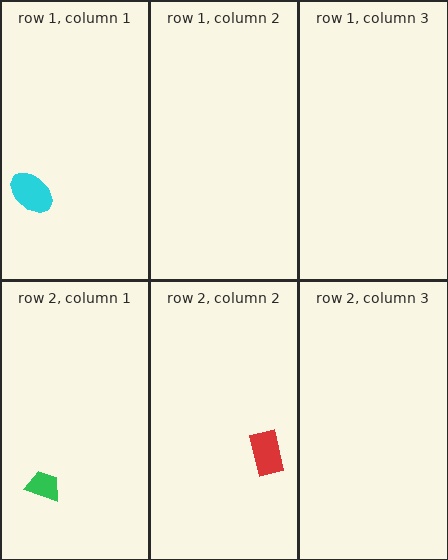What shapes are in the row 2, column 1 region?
The green trapezoid.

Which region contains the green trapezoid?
The row 2, column 1 region.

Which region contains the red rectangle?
The row 2, column 2 region.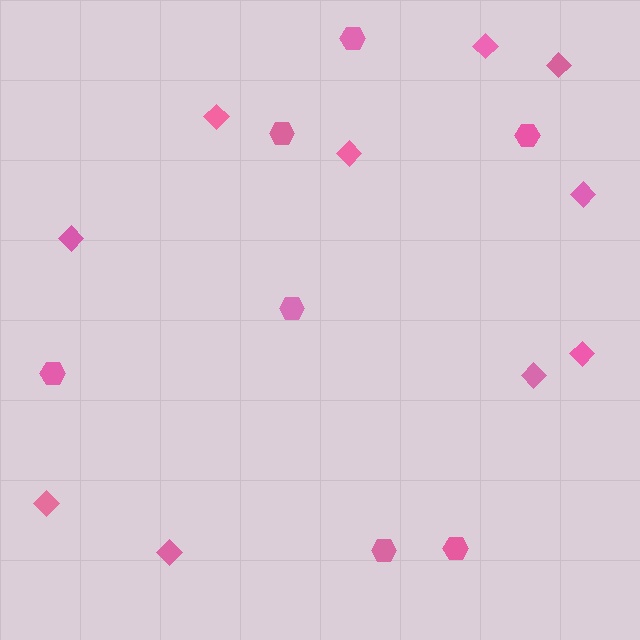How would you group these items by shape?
There are 2 groups: one group of diamonds (10) and one group of hexagons (7).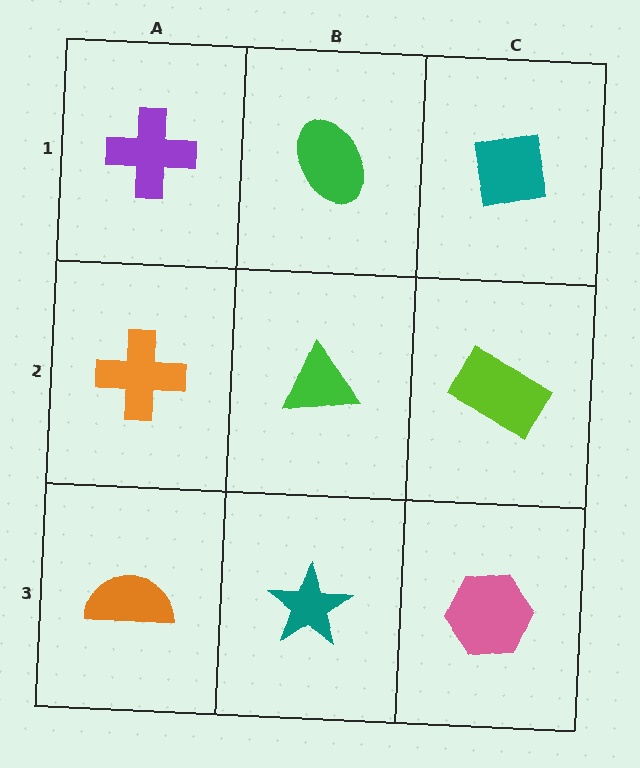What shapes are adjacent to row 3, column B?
A green triangle (row 2, column B), an orange semicircle (row 3, column A), a pink hexagon (row 3, column C).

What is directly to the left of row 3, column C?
A teal star.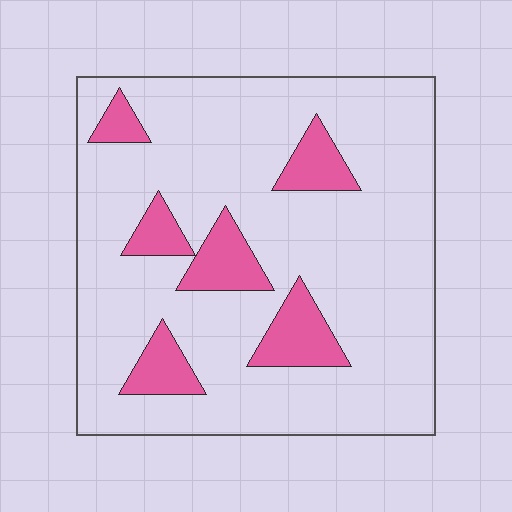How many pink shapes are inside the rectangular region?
6.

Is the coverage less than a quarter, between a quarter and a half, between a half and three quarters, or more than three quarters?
Less than a quarter.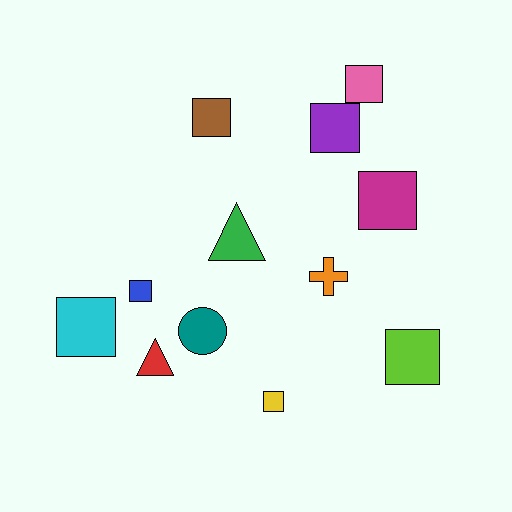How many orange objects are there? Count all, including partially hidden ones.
There is 1 orange object.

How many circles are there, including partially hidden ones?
There is 1 circle.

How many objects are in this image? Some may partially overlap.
There are 12 objects.